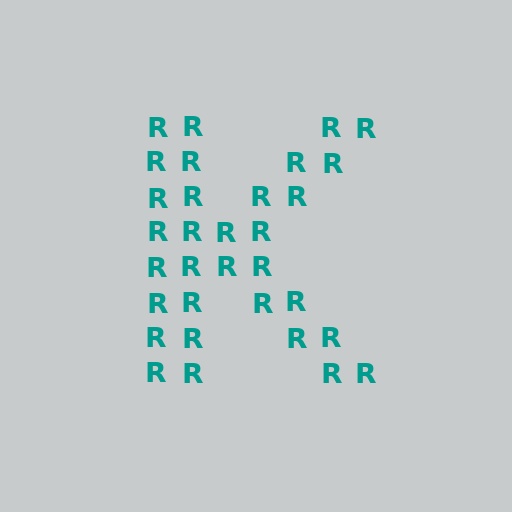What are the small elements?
The small elements are letter R's.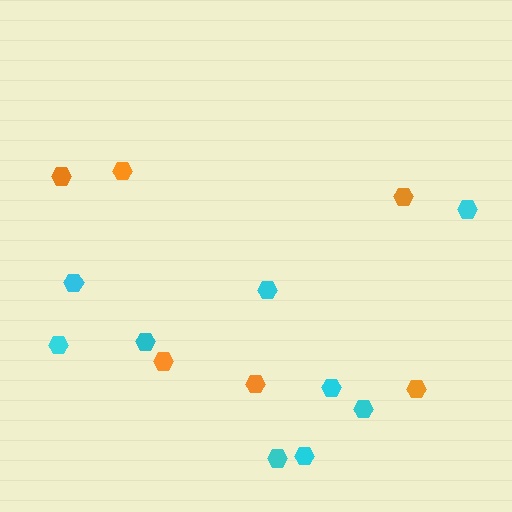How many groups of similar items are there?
There are 2 groups: one group of orange hexagons (6) and one group of cyan hexagons (9).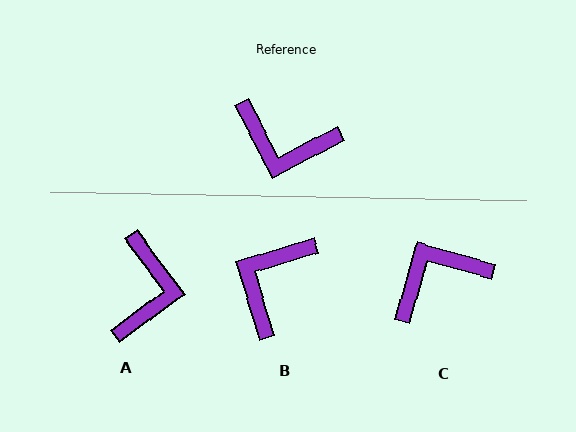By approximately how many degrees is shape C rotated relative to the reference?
Approximately 133 degrees clockwise.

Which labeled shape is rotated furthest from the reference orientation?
C, about 133 degrees away.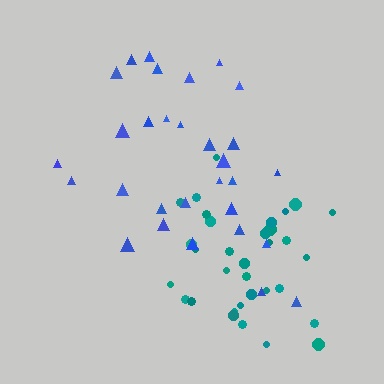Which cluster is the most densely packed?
Teal.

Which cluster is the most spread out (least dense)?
Blue.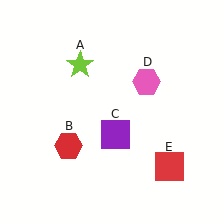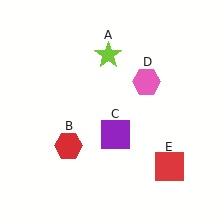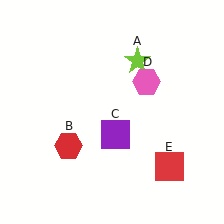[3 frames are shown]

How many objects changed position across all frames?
1 object changed position: lime star (object A).